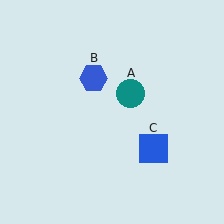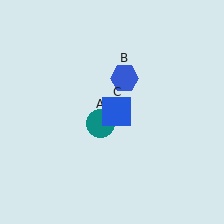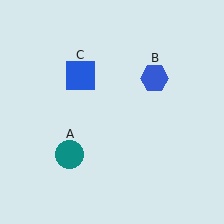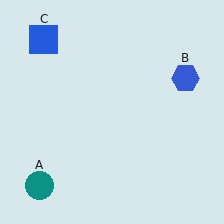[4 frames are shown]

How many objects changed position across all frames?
3 objects changed position: teal circle (object A), blue hexagon (object B), blue square (object C).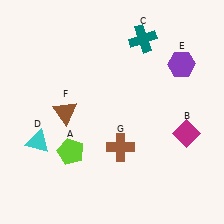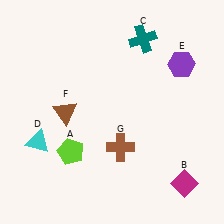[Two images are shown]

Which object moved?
The magenta diamond (B) moved down.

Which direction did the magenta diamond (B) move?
The magenta diamond (B) moved down.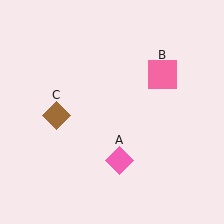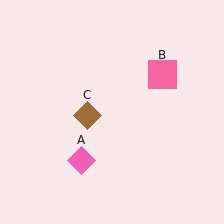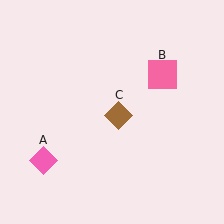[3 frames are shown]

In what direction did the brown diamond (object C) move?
The brown diamond (object C) moved right.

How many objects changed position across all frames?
2 objects changed position: pink diamond (object A), brown diamond (object C).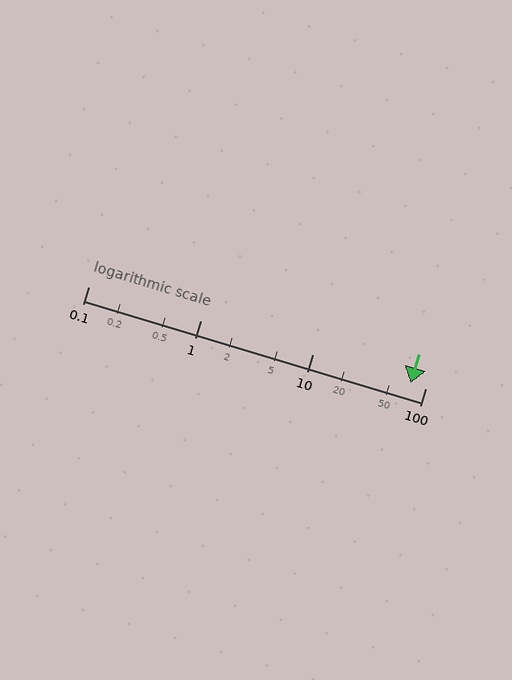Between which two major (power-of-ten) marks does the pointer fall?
The pointer is between 10 and 100.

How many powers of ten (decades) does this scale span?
The scale spans 3 decades, from 0.1 to 100.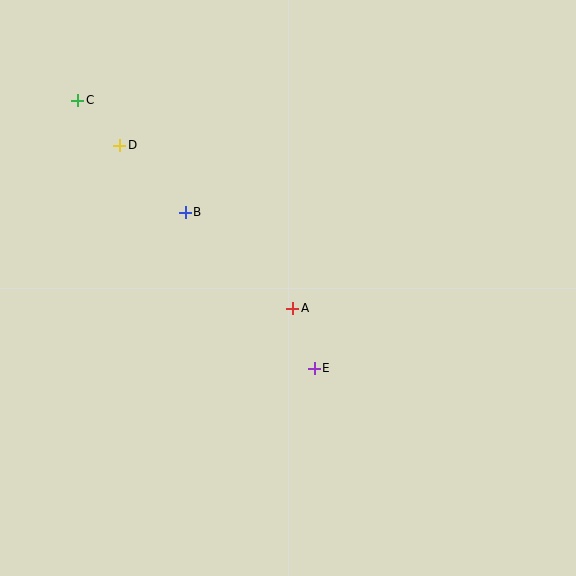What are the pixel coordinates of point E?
Point E is at (314, 368).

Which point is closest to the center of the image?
Point A at (293, 308) is closest to the center.